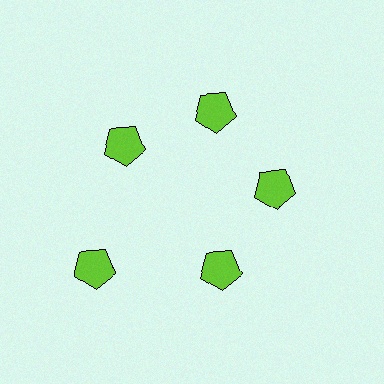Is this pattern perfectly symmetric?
No. The 5 lime pentagons are arranged in a ring, but one element near the 8 o'clock position is pushed outward from the center, breaking the 5-fold rotational symmetry.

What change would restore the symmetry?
The symmetry would be restored by moving it inward, back onto the ring so that all 5 pentagons sit at equal angles and equal distance from the center.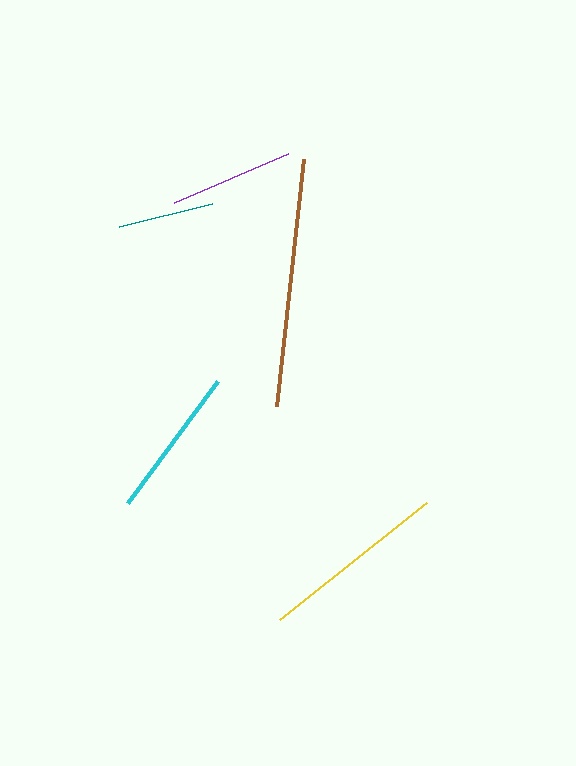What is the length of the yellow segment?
The yellow segment is approximately 187 pixels long.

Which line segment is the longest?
The brown line is the longest at approximately 249 pixels.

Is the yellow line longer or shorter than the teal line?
The yellow line is longer than the teal line.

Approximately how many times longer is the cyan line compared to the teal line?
The cyan line is approximately 1.6 times the length of the teal line.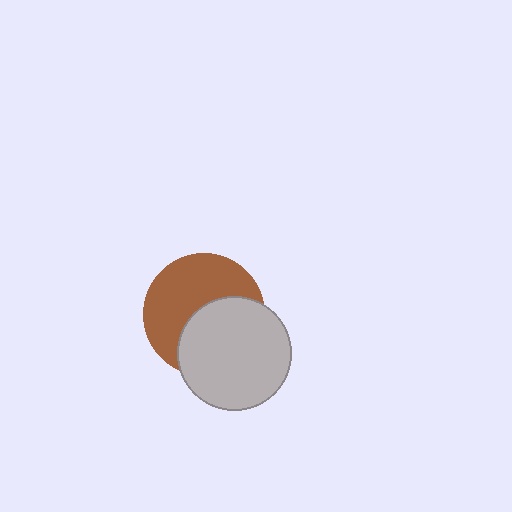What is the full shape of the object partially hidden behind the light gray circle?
The partially hidden object is a brown circle.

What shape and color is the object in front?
The object in front is a light gray circle.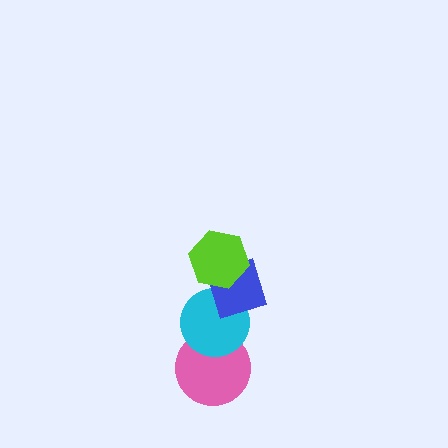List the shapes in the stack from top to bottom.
From top to bottom: the lime hexagon, the blue diamond, the cyan circle, the pink circle.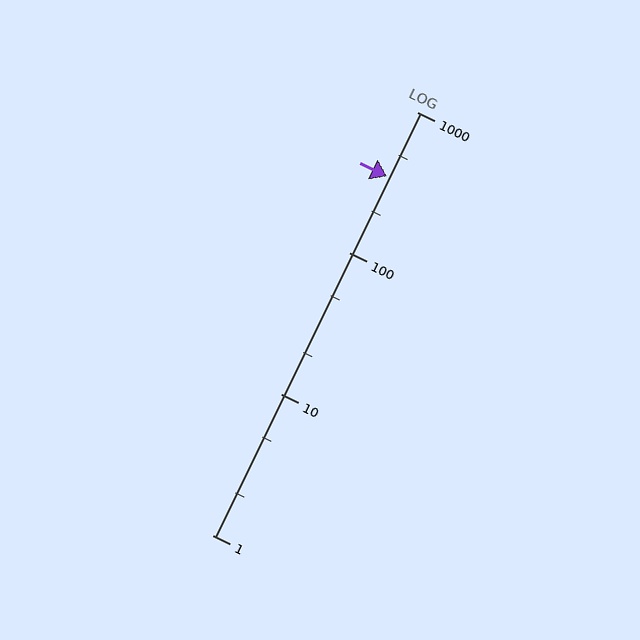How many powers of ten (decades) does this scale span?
The scale spans 3 decades, from 1 to 1000.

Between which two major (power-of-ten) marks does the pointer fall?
The pointer is between 100 and 1000.